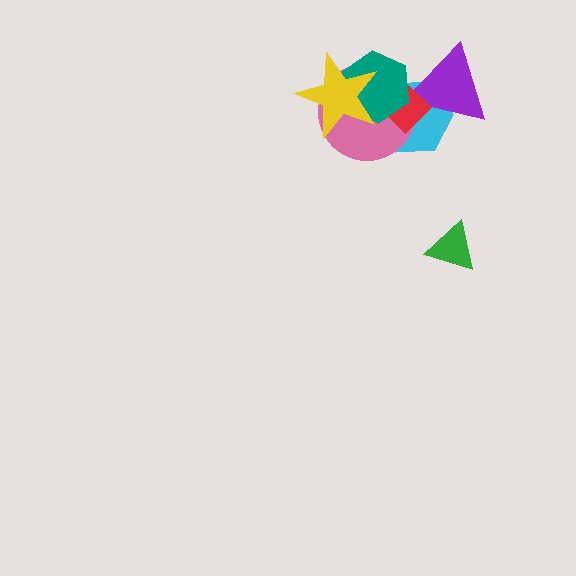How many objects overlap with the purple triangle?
3 objects overlap with the purple triangle.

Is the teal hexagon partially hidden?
Yes, it is partially covered by another shape.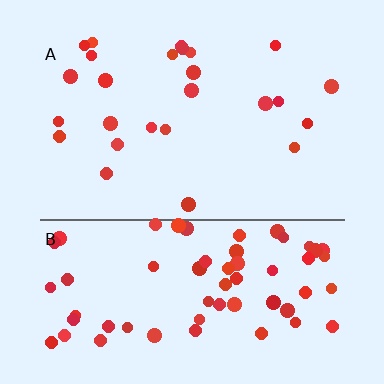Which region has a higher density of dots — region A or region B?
B (the bottom).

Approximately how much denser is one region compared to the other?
Approximately 2.6× — region B over region A.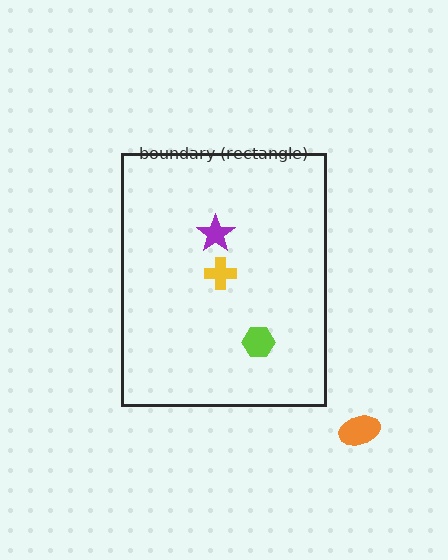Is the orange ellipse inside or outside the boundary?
Outside.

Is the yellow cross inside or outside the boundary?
Inside.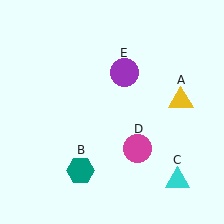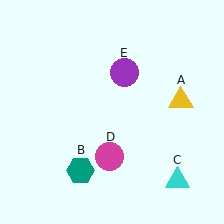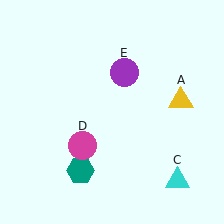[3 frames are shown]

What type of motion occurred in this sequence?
The magenta circle (object D) rotated clockwise around the center of the scene.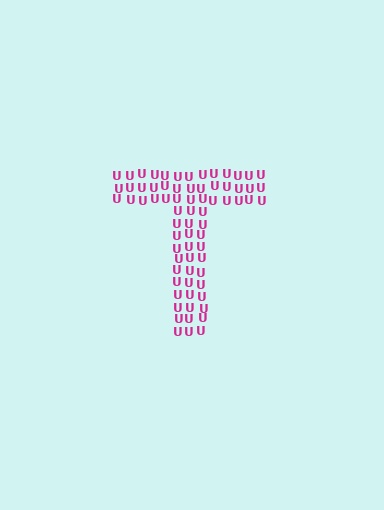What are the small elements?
The small elements are letter U's.